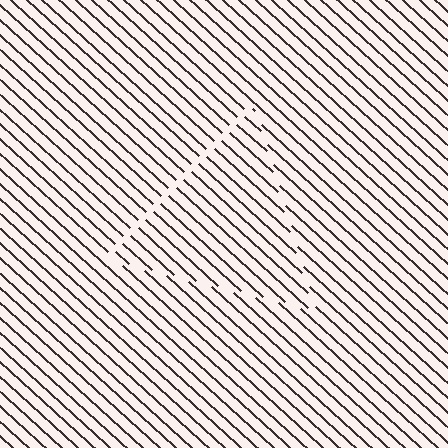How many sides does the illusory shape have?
3 sides — the line-ends trace a triangle.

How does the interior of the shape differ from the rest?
The interior of the shape contains the same grating, shifted by half a period — the contour is defined by the phase discontinuity where line-ends from the inner and outer gratings abut.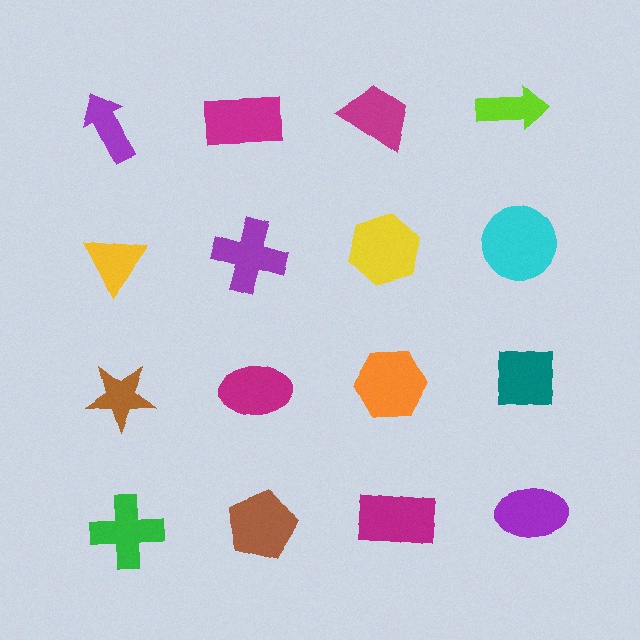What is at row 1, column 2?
A magenta rectangle.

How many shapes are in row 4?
4 shapes.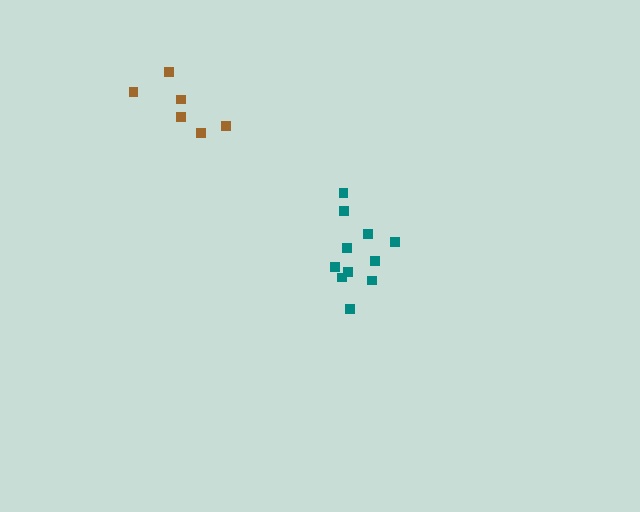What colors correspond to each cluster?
The clusters are colored: brown, teal.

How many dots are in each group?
Group 1: 6 dots, Group 2: 11 dots (17 total).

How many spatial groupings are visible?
There are 2 spatial groupings.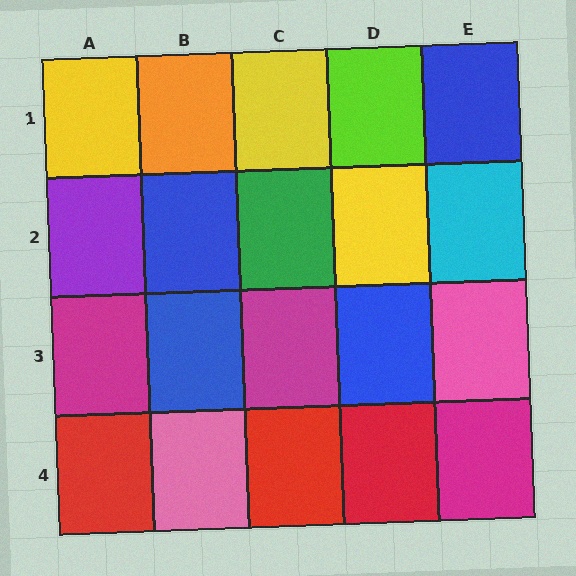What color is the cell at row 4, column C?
Red.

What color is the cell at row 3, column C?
Magenta.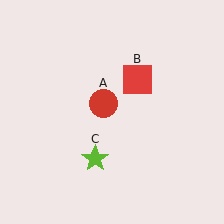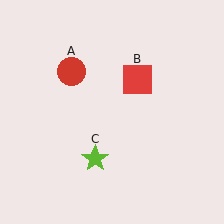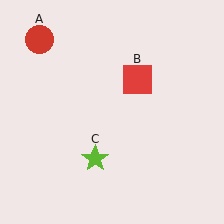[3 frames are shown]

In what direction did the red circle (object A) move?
The red circle (object A) moved up and to the left.